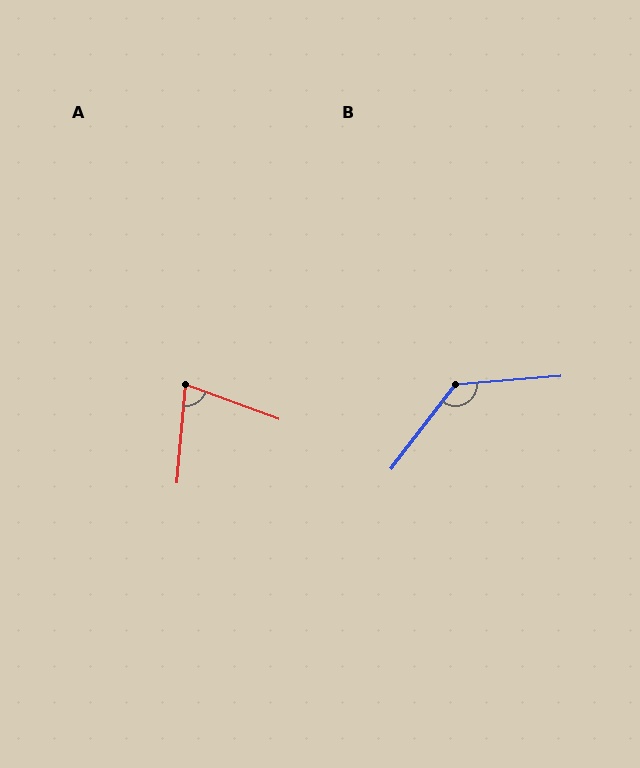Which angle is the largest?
B, at approximately 132 degrees.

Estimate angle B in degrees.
Approximately 132 degrees.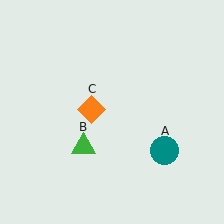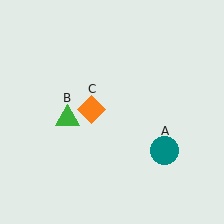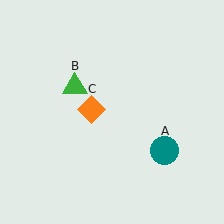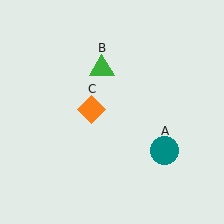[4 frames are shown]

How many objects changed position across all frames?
1 object changed position: green triangle (object B).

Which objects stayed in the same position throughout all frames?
Teal circle (object A) and orange diamond (object C) remained stationary.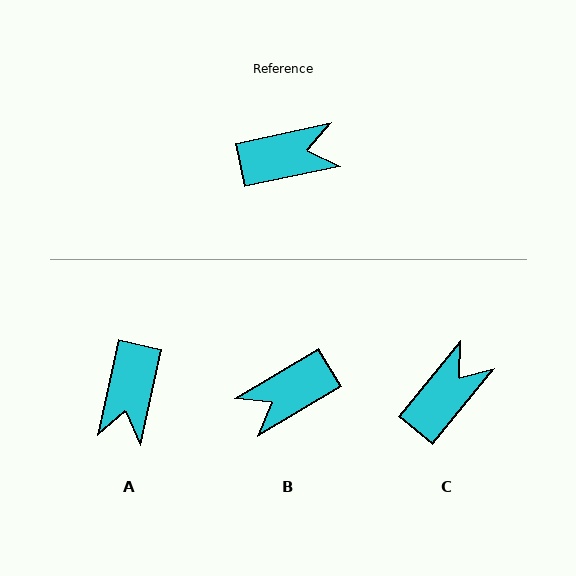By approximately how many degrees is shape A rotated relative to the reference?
Approximately 114 degrees clockwise.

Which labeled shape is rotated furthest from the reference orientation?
B, about 161 degrees away.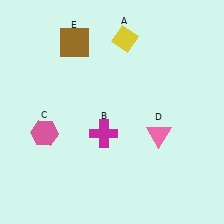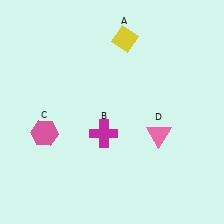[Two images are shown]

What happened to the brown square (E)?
The brown square (E) was removed in Image 2. It was in the top-left area of Image 1.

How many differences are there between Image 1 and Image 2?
There is 1 difference between the two images.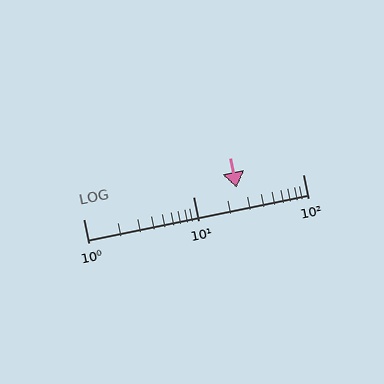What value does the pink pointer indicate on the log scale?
The pointer indicates approximately 25.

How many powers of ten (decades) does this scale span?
The scale spans 2 decades, from 1 to 100.